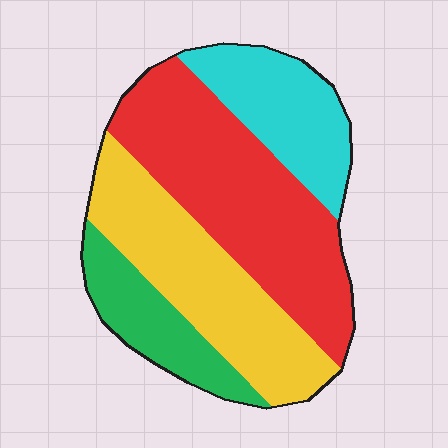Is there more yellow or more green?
Yellow.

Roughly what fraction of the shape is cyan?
Cyan takes up about one sixth (1/6) of the shape.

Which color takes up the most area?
Red, at roughly 40%.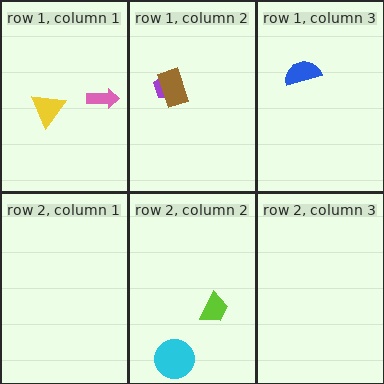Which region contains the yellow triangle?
The row 1, column 1 region.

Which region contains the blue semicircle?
The row 1, column 3 region.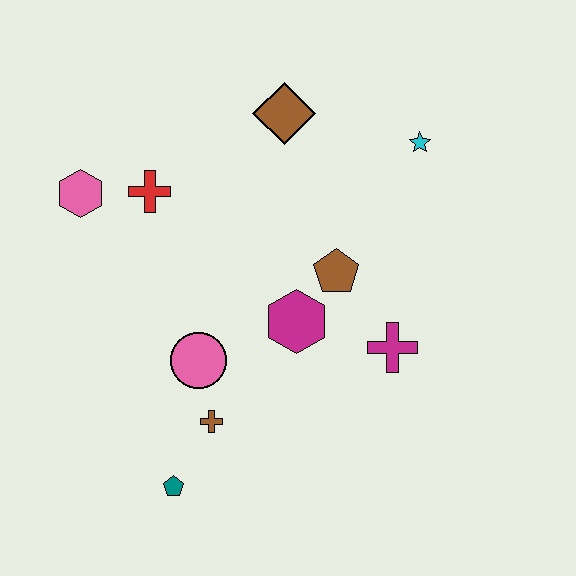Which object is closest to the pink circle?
The brown cross is closest to the pink circle.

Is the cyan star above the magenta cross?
Yes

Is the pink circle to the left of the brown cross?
Yes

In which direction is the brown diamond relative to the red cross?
The brown diamond is to the right of the red cross.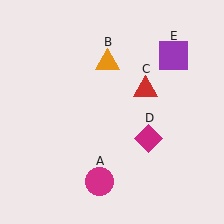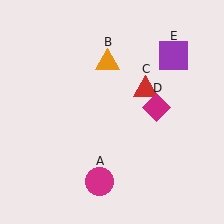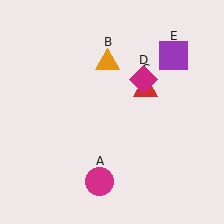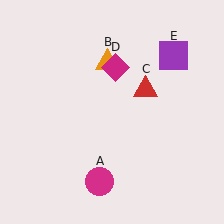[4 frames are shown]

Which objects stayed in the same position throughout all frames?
Magenta circle (object A) and orange triangle (object B) and red triangle (object C) and purple square (object E) remained stationary.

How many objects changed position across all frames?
1 object changed position: magenta diamond (object D).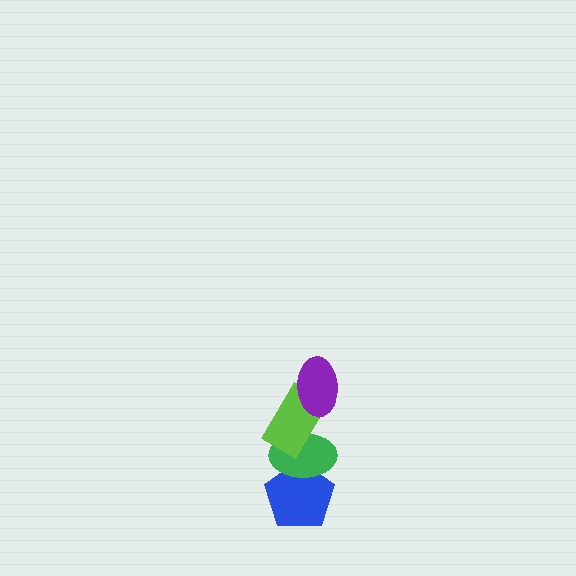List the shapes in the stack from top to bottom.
From top to bottom: the purple ellipse, the lime rectangle, the green ellipse, the blue pentagon.